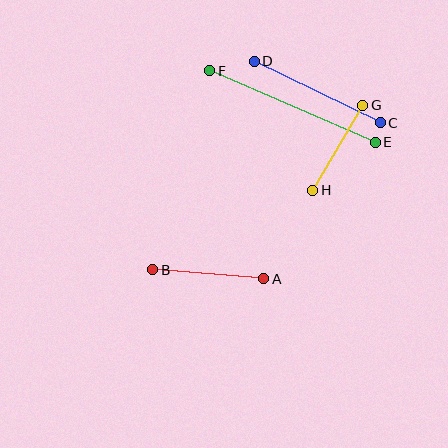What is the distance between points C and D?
The distance is approximately 140 pixels.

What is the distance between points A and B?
The distance is approximately 111 pixels.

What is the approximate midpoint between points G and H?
The midpoint is at approximately (338, 148) pixels.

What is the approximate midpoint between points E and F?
The midpoint is at approximately (293, 107) pixels.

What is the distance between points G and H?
The distance is approximately 98 pixels.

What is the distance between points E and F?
The distance is approximately 180 pixels.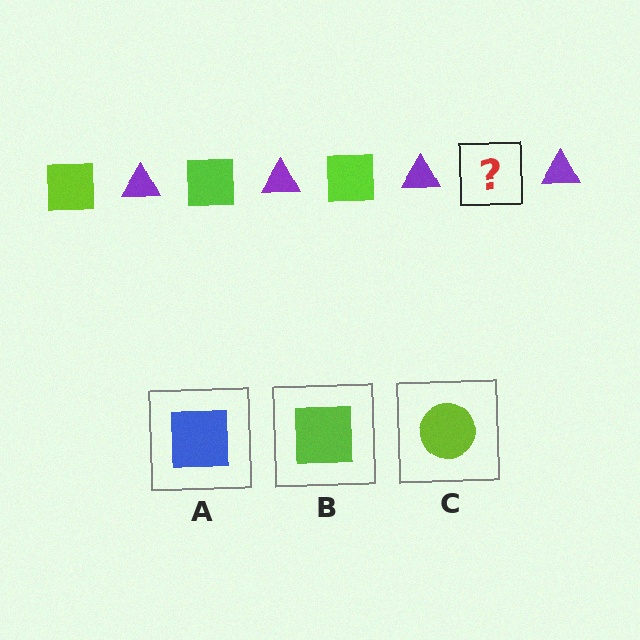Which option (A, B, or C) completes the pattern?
B.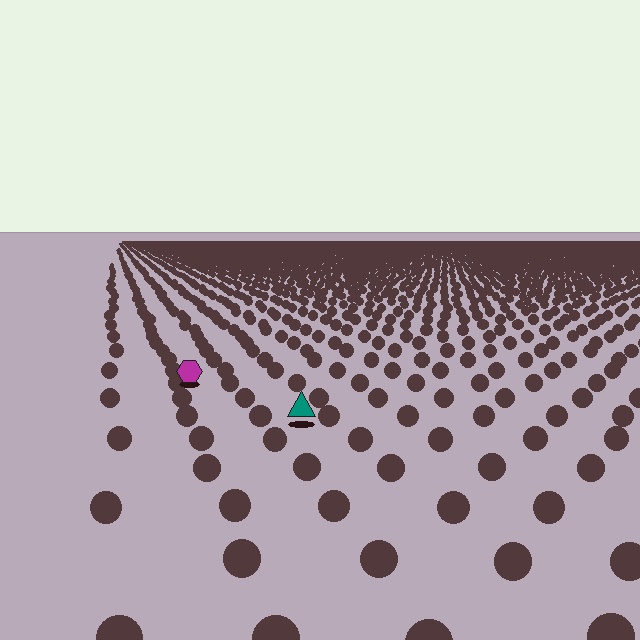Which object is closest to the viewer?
The teal triangle is closest. The texture marks near it are larger and more spread out.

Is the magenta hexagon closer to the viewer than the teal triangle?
No. The teal triangle is closer — you can tell from the texture gradient: the ground texture is coarser near it.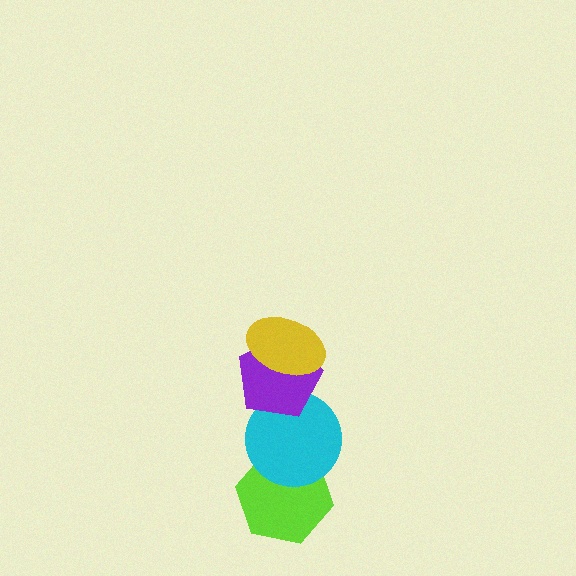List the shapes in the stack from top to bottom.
From top to bottom: the yellow ellipse, the purple pentagon, the cyan circle, the lime hexagon.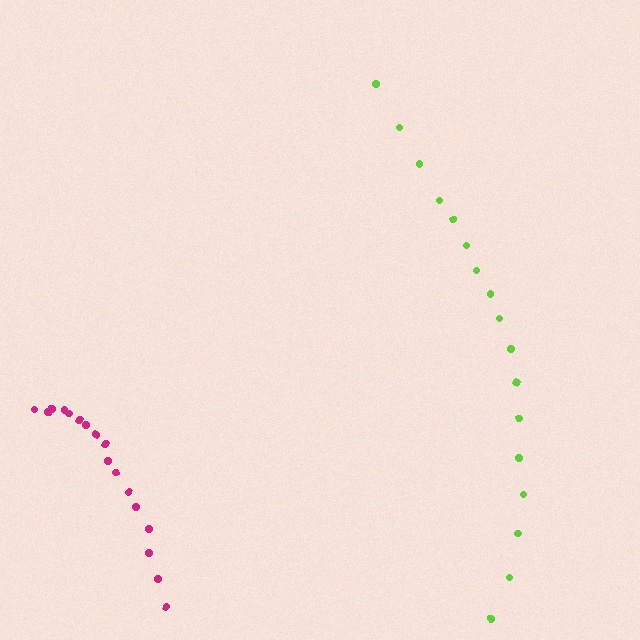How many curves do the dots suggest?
There are 2 distinct paths.